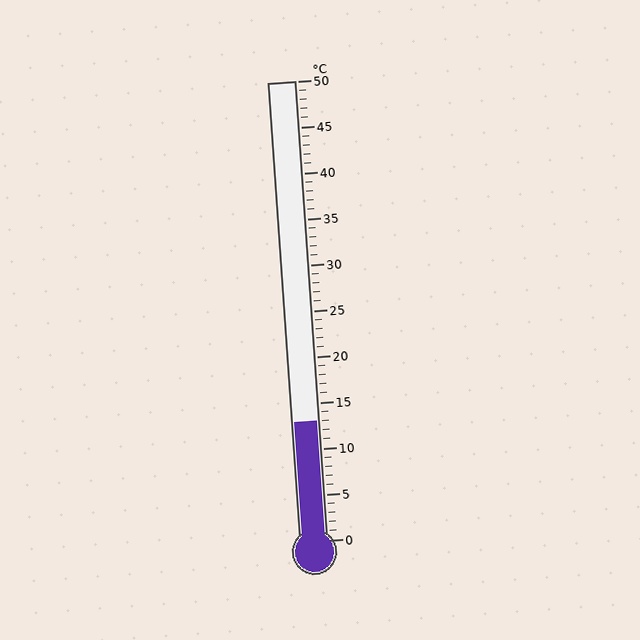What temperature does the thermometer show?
The thermometer shows approximately 13°C.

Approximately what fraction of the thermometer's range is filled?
The thermometer is filled to approximately 25% of its range.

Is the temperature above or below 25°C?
The temperature is below 25°C.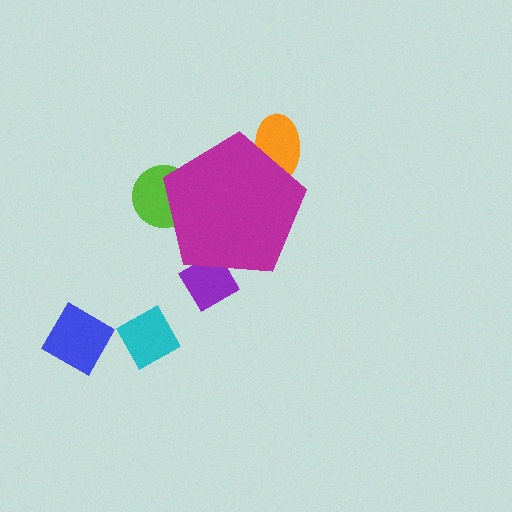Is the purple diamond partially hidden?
Yes, the purple diamond is partially hidden behind the magenta pentagon.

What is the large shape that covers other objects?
A magenta pentagon.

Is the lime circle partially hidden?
Yes, the lime circle is partially hidden behind the magenta pentagon.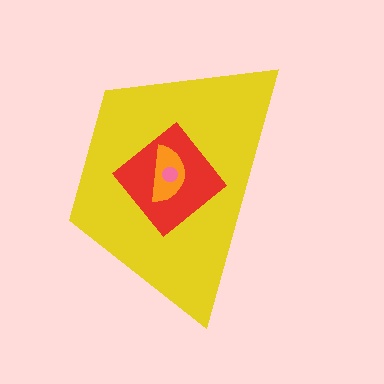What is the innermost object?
The pink circle.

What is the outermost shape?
The yellow trapezoid.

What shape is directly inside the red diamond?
The orange semicircle.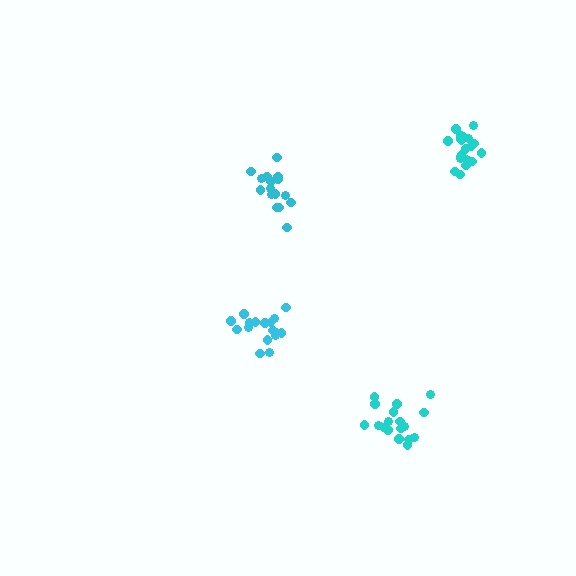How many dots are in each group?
Group 1: 17 dots, Group 2: 21 dots, Group 3: 17 dots, Group 4: 18 dots (73 total).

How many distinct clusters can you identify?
There are 4 distinct clusters.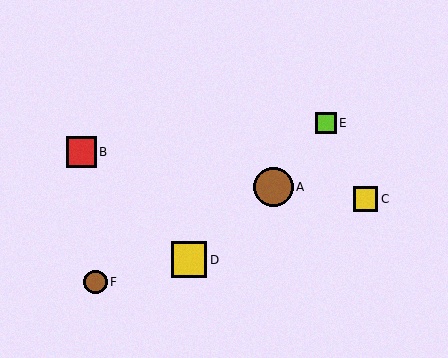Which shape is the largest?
The brown circle (labeled A) is the largest.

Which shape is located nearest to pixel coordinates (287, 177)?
The brown circle (labeled A) at (274, 187) is nearest to that location.